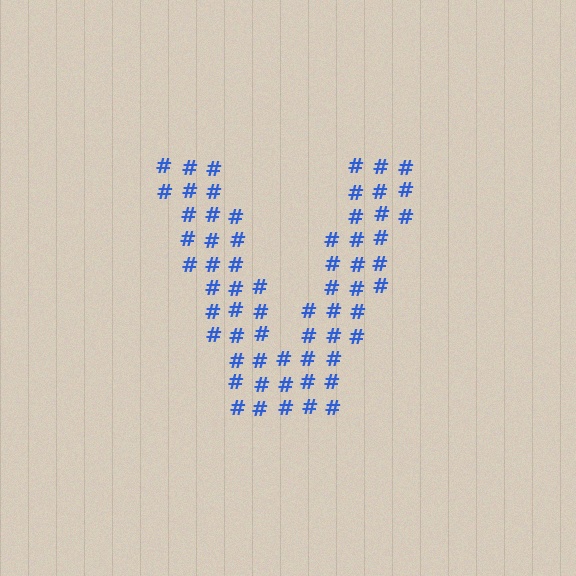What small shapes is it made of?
It is made of small hash symbols.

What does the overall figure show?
The overall figure shows the letter V.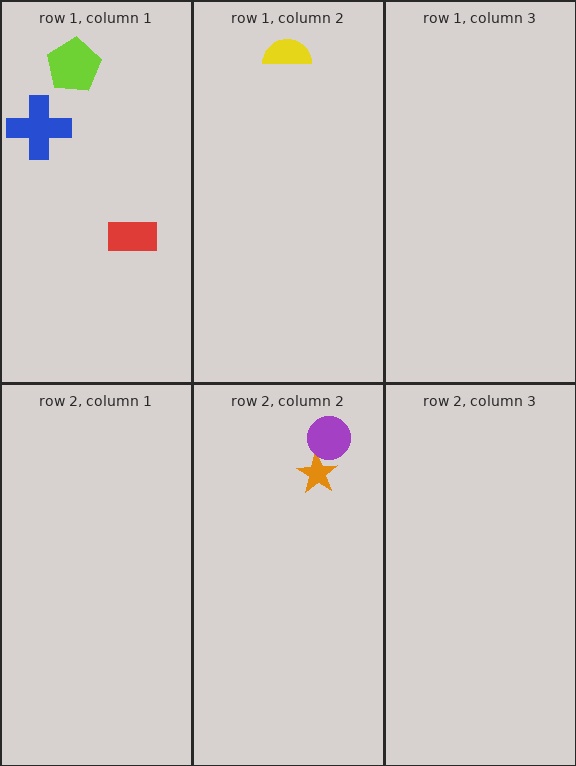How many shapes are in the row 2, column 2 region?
2.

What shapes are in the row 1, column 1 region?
The red rectangle, the blue cross, the lime pentagon.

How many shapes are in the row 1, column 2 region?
1.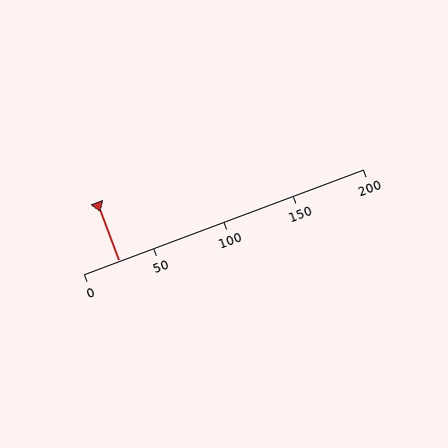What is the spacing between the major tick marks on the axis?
The major ticks are spaced 50 apart.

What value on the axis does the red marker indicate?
The marker indicates approximately 25.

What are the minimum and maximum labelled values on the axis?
The axis runs from 0 to 200.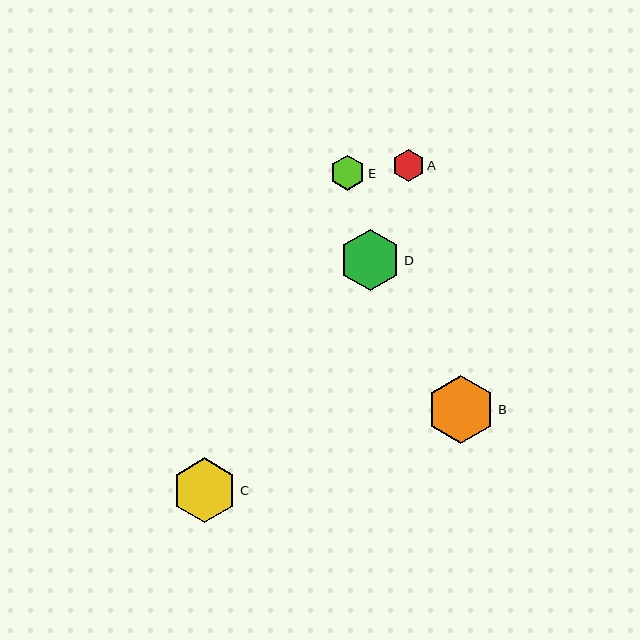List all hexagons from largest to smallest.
From largest to smallest: B, C, D, E, A.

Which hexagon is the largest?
Hexagon B is the largest with a size of approximately 68 pixels.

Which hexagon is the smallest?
Hexagon A is the smallest with a size of approximately 32 pixels.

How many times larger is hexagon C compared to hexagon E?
Hexagon C is approximately 1.8 times the size of hexagon E.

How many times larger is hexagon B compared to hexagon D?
Hexagon B is approximately 1.1 times the size of hexagon D.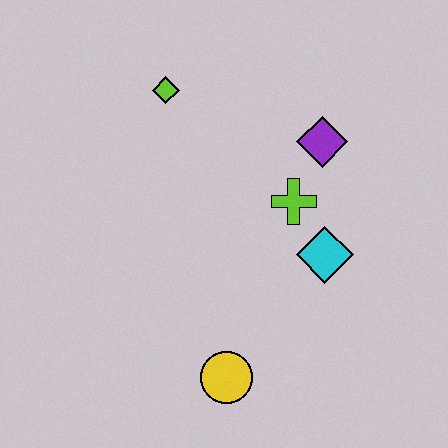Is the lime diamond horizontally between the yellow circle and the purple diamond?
No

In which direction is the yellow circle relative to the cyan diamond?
The yellow circle is below the cyan diamond.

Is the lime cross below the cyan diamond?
No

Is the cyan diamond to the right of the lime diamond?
Yes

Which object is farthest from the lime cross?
The yellow circle is farthest from the lime cross.